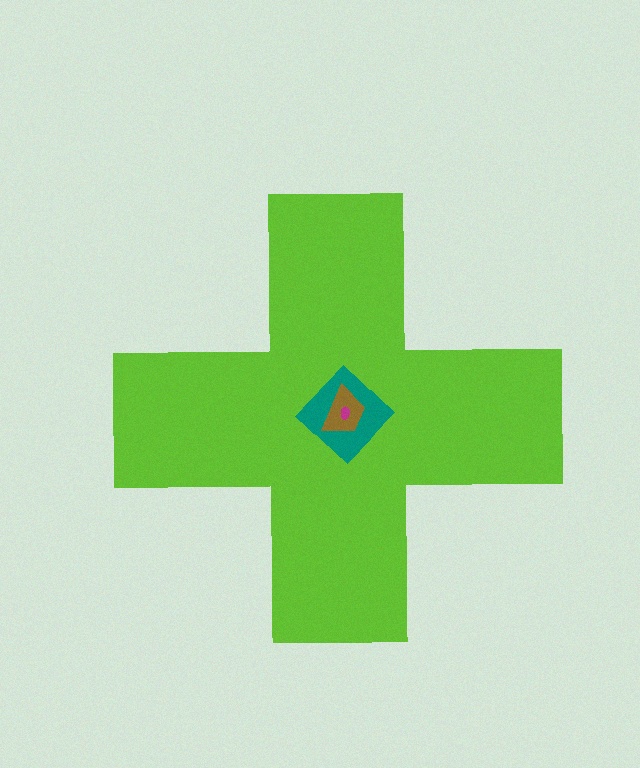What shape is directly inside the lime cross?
The teal diamond.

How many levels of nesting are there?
4.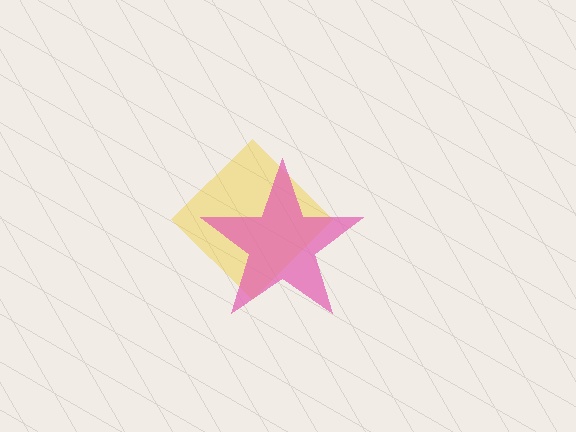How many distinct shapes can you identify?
There are 2 distinct shapes: a yellow diamond, a pink star.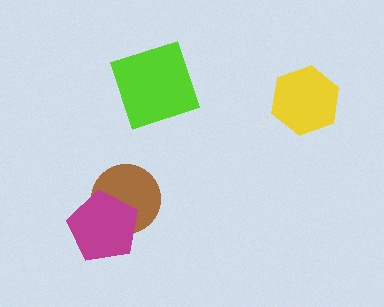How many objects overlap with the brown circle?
1 object overlaps with the brown circle.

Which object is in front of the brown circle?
The magenta pentagon is in front of the brown circle.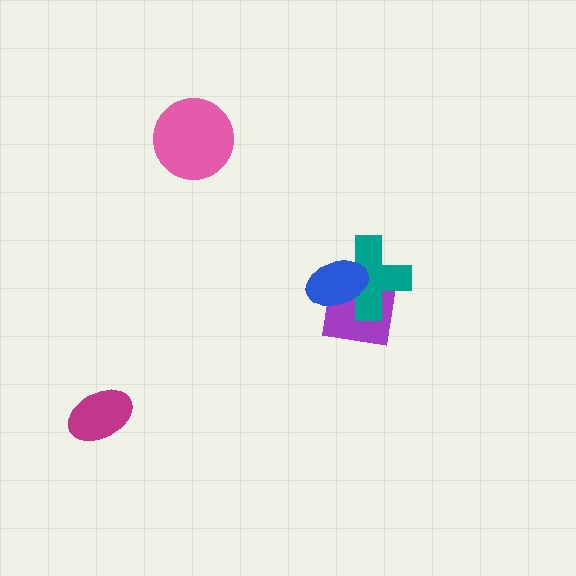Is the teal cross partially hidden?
Yes, it is partially covered by another shape.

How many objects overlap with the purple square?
2 objects overlap with the purple square.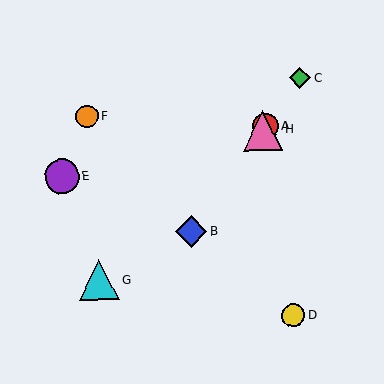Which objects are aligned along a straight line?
Objects A, B, C, H are aligned along a straight line.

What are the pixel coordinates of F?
Object F is at (87, 116).